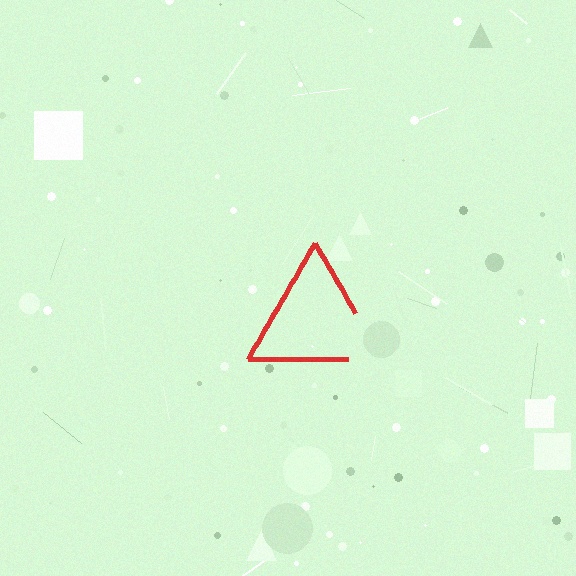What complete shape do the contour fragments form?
The contour fragments form a triangle.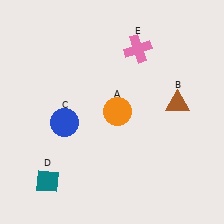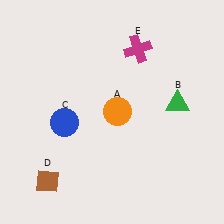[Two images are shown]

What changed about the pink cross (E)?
In Image 1, E is pink. In Image 2, it changed to magenta.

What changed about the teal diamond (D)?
In Image 1, D is teal. In Image 2, it changed to brown.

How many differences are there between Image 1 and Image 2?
There are 3 differences between the two images.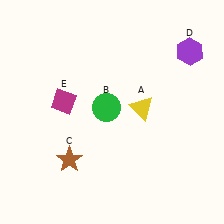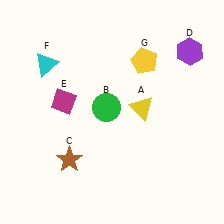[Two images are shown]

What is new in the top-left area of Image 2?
A cyan triangle (F) was added in the top-left area of Image 2.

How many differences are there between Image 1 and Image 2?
There are 2 differences between the two images.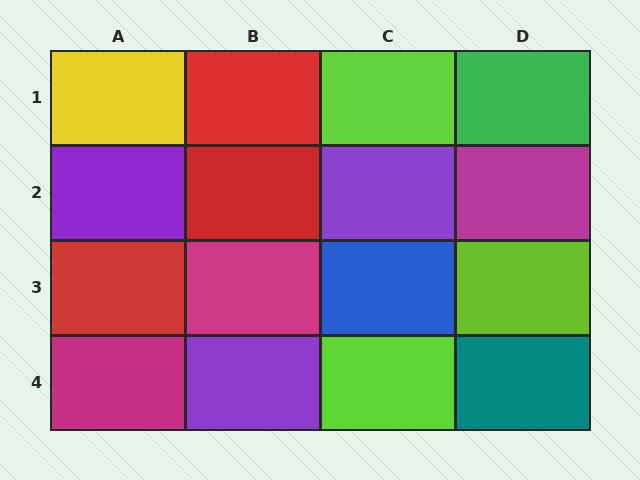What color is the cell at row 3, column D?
Lime.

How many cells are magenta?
3 cells are magenta.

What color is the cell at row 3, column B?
Magenta.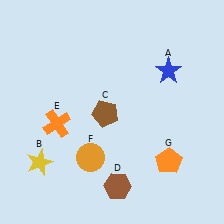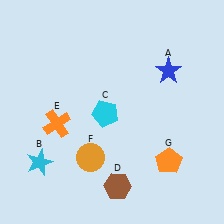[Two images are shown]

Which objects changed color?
B changed from yellow to cyan. C changed from brown to cyan.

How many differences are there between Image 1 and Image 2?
There are 2 differences between the two images.